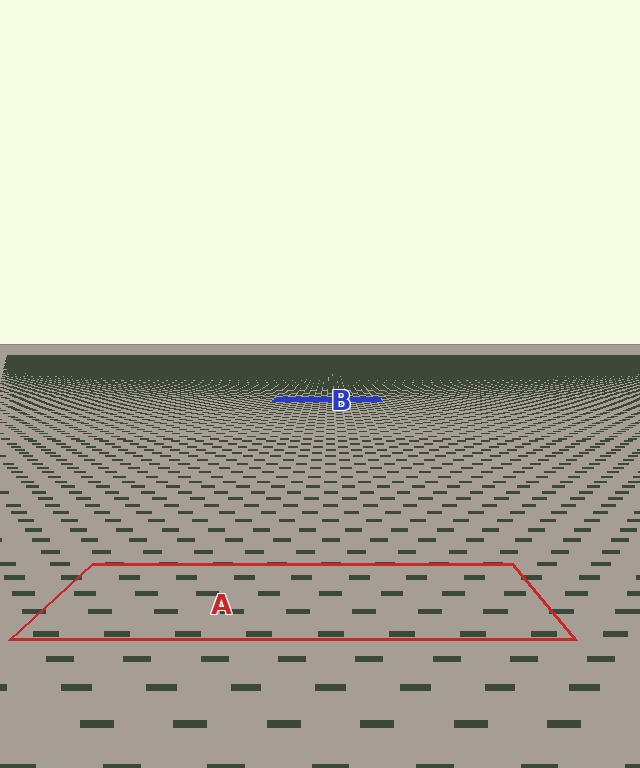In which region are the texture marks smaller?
The texture marks are smaller in region B, because it is farther away.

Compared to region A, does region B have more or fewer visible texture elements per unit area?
Region B has more texture elements per unit area — they are packed more densely because it is farther away.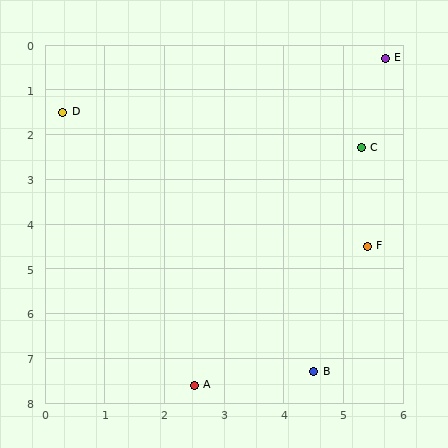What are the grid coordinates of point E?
Point E is at approximately (5.7, 0.3).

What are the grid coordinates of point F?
Point F is at approximately (5.4, 4.5).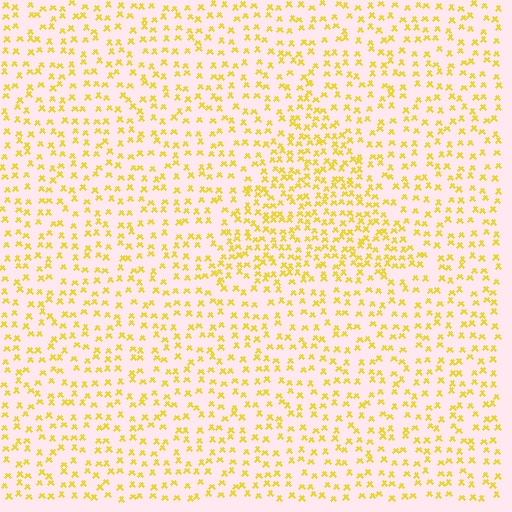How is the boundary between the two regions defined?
The boundary is defined by a change in element density (approximately 1.7x ratio). All elements are the same color, size, and shape.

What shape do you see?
I see a triangle.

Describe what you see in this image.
The image contains small yellow elements arranged at two different densities. A triangle-shaped region is visible where the elements are more densely packed than the surrounding area.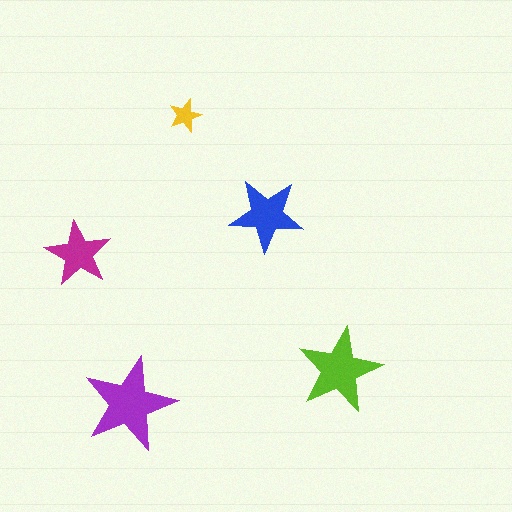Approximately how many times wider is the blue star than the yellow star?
About 2 times wider.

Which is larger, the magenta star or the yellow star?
The magenta one.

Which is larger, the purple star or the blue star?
The purple one.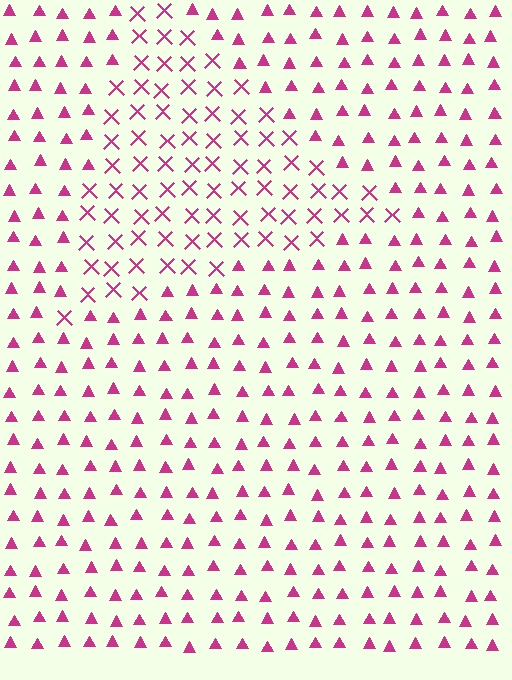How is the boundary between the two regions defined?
The boundary is defined by a change in element shape: X marks inside vs. triangles outside. All elements share the same color and spacing.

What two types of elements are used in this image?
The image uses X marks inside the triangle region and triangles outside it.